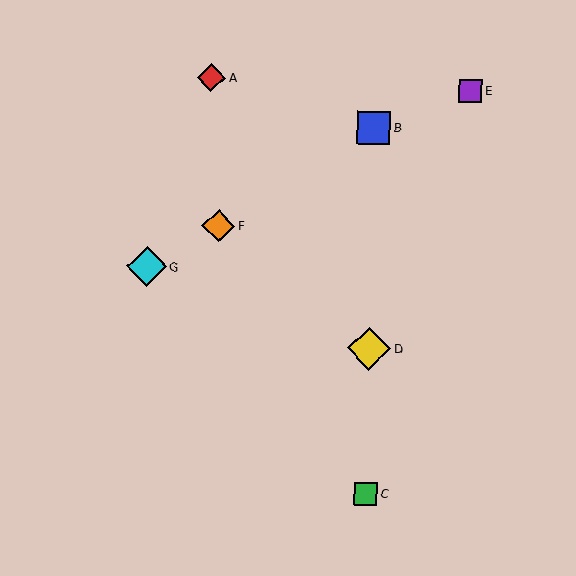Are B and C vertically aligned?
Yes, both are at x≈374.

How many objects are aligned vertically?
3 objects (B, C, D) are aligned vertically.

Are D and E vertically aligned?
No, D is at x≈369 and E is at x≈471.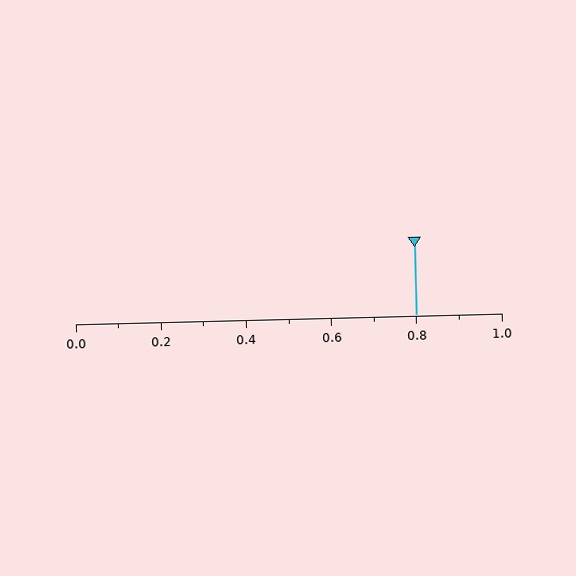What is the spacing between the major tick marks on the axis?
The major ticks are spaced 0.2 apart.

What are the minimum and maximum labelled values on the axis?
The axis runs from 0.0 to 1.0.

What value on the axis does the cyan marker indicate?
The marker indicates approximately 0.8.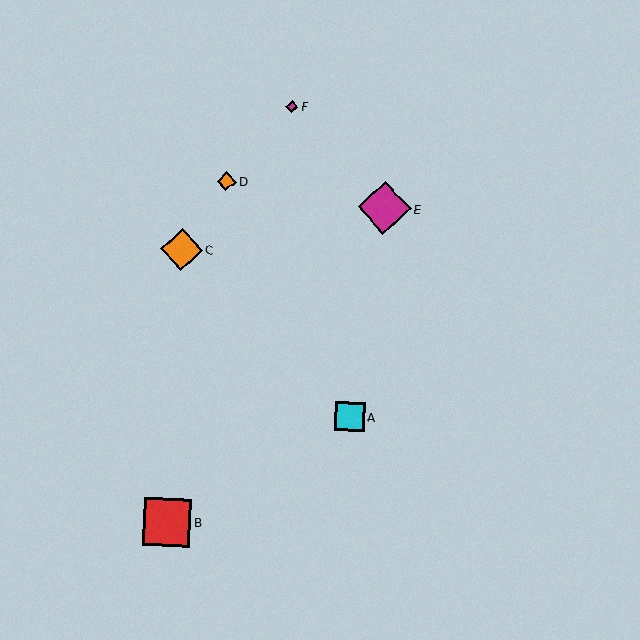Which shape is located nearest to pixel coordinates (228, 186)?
The orange diamond (labeled D) at (227, 181) is nearest to that location.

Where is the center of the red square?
The center of the red square is at (167, 522).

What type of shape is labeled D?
Shape D is an orange diamond.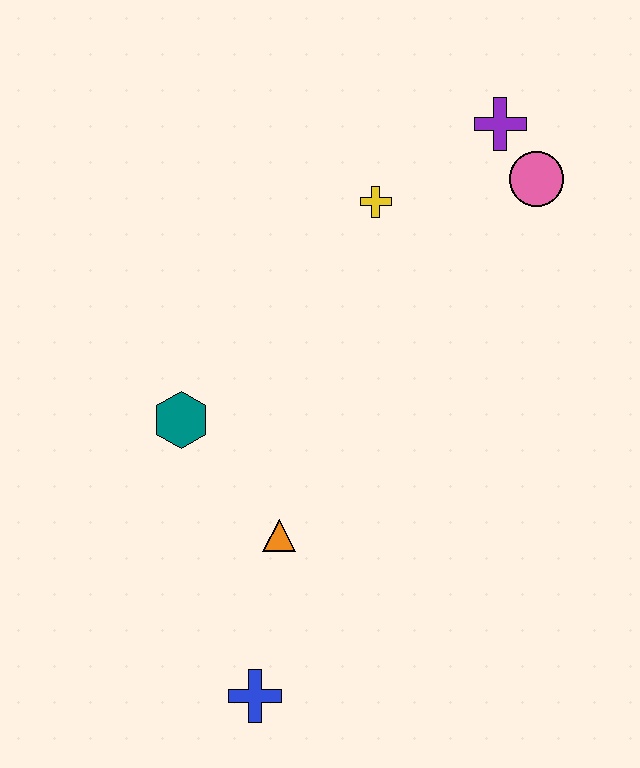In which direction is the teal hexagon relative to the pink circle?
The teal hexagon is to the left of the pink circle.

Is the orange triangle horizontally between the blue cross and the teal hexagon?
No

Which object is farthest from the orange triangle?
The purple cross is farthest from the orange triangle.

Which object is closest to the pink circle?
The purple cross is closest to the pink circle.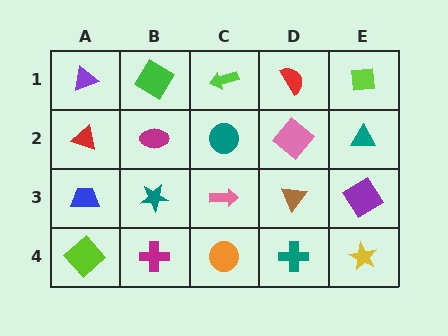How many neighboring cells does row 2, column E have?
3.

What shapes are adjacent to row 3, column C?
A teal circle (row 2, column C), an orange circle (row 4, column C), a teal star (row 3, column B), a brown triangle (row 3, column D).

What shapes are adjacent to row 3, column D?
A pink diamond (row 2, column D), a teal cross (row 4, column D), a pink arrow (row 3, column C), a purple diamond (row 3, column E).